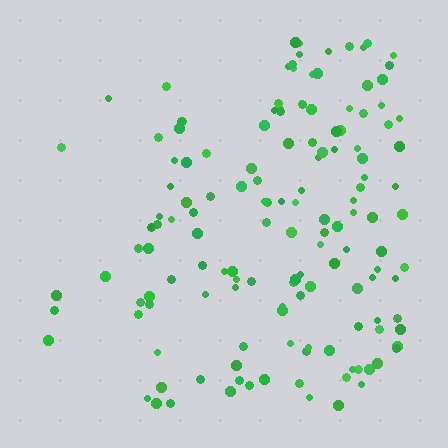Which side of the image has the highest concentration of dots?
The right.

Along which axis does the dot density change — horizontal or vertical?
Horizontal.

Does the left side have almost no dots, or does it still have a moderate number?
Still a moderate number, just noticeably fewer than the right.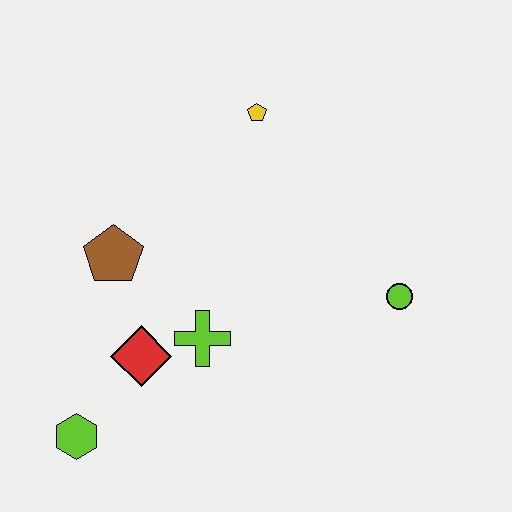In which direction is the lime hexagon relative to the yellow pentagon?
The lime hexagon is below the yellow pentagon.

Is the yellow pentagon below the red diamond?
No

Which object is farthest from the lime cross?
The yellow pentagon is farthest from the lime cross.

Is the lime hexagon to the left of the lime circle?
Yes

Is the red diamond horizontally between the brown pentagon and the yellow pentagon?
Yes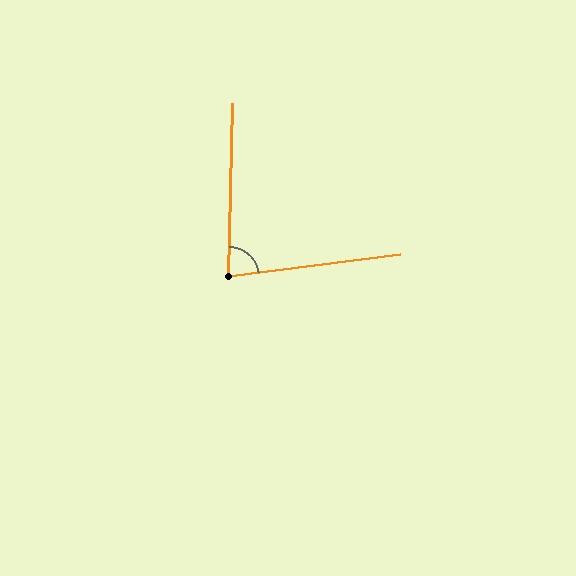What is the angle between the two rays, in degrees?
Approximately 81 degrees.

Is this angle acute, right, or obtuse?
It is acute.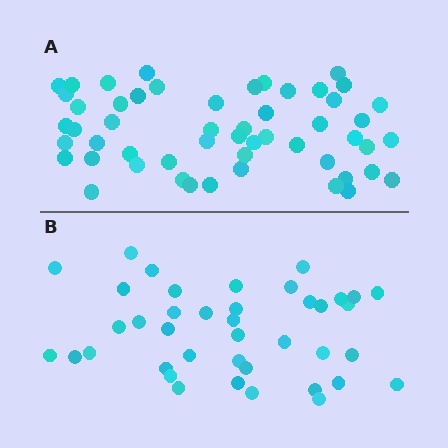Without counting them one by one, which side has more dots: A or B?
Region A (the top region) has more dots.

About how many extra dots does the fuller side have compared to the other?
Region A has approximately 15 more dots than region B.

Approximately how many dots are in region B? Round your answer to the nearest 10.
About 40 dots.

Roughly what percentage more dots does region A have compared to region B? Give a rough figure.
About 30% more.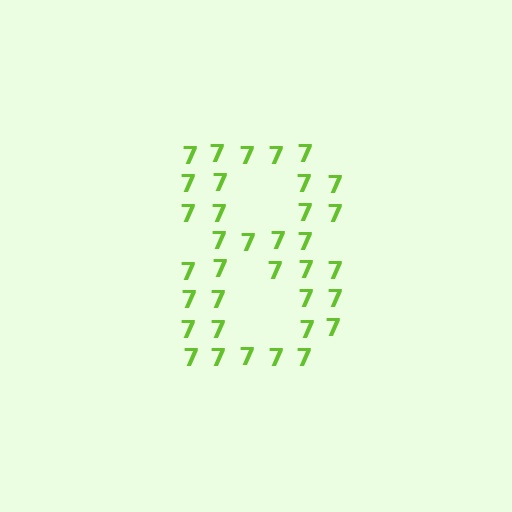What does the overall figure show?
The overall figure shows the digit 8.